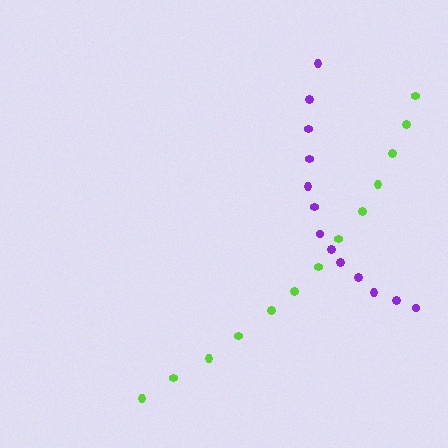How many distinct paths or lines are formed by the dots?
There are 2 distinct paths.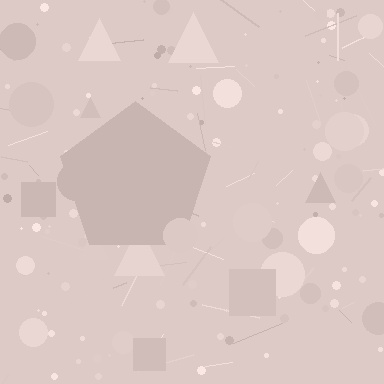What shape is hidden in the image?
A pentagon is hidden in the image.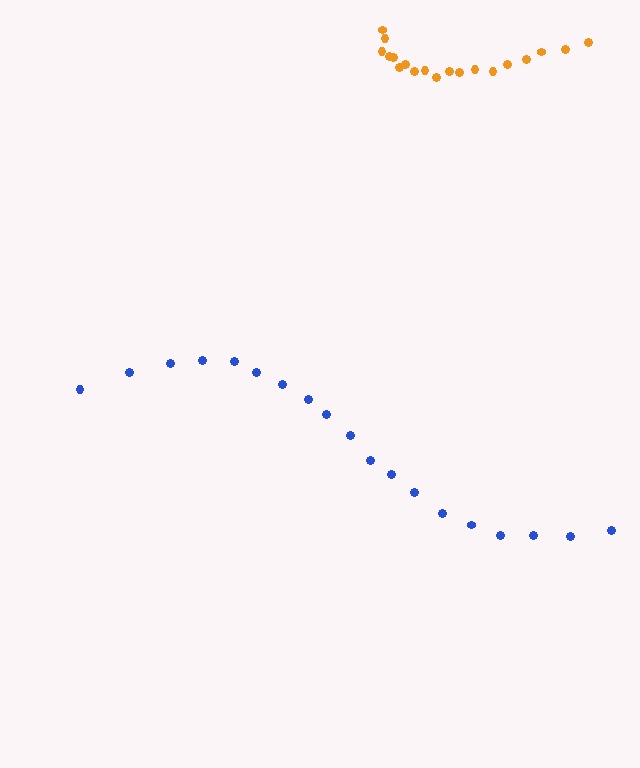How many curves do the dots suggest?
There are 2 distinct paths.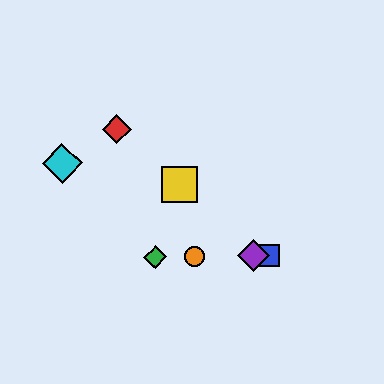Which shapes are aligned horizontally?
The blue square, the green diamond, the purple diamond, the orange circle are aligned horizontally.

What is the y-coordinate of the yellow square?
The yellow square is at y≈184.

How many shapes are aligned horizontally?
4 shapes (the blue square, the green diamond, the purple diamond, the orange circle) are aligned horizontally.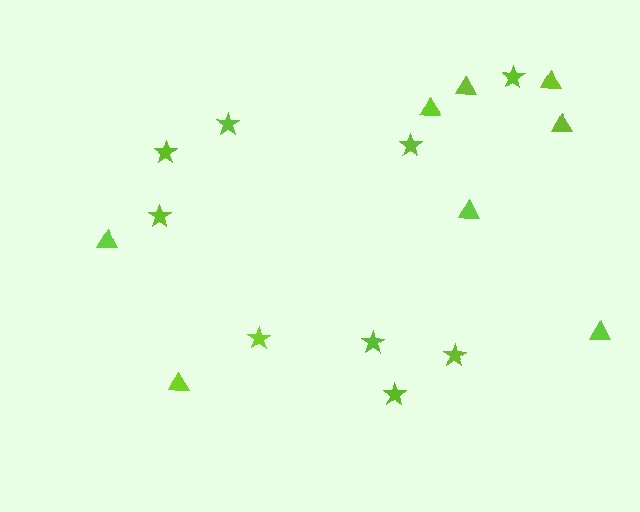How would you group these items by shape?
There are 2 groups: one group of triangles (8) and one group of stars (9).